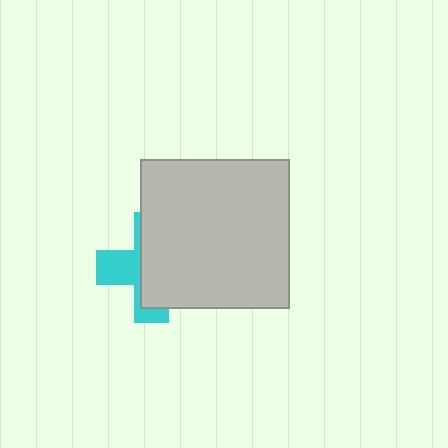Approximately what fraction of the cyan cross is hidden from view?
Roughly 64% of the cyan cross is hidden behind the light gray square.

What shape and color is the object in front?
The object in front is a light gray square.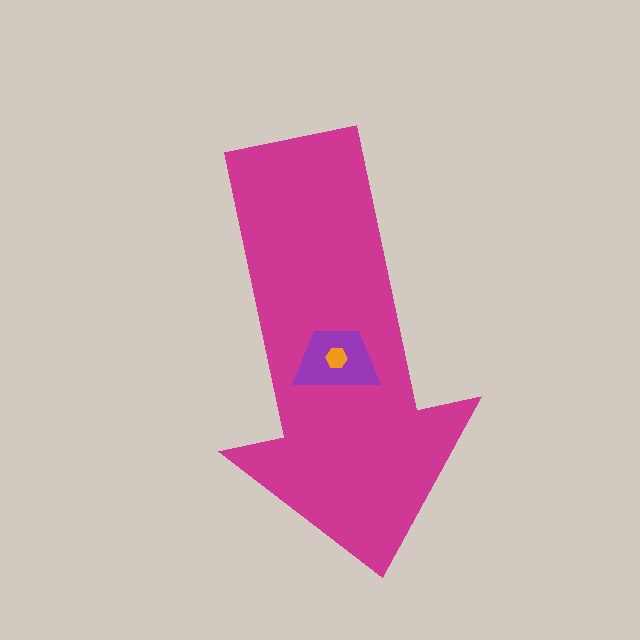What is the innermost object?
The orange hexagon.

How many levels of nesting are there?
3.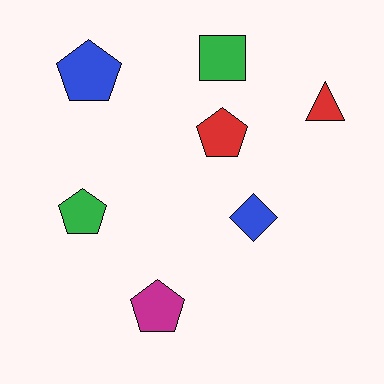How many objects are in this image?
There are 7 objects.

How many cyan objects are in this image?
There are no cyan objects.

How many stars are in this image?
There are no stars.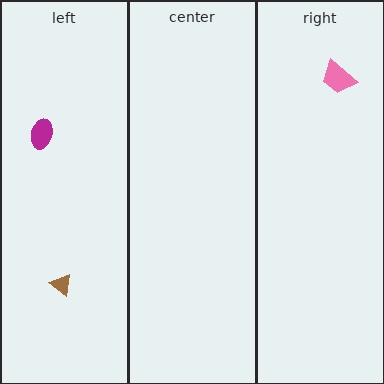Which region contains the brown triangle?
The left region.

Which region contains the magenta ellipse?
The left region.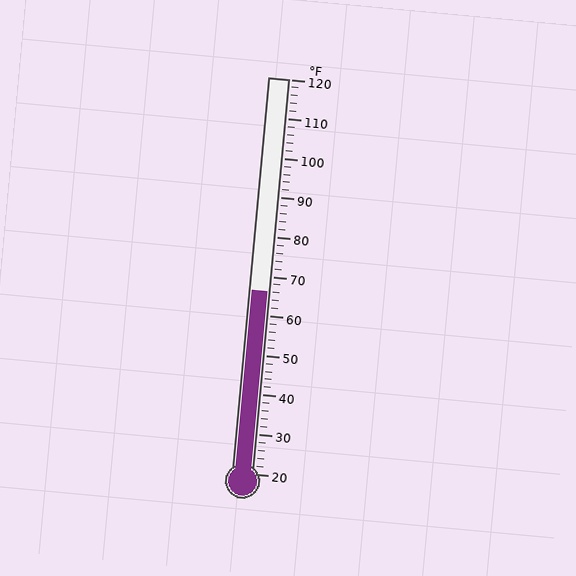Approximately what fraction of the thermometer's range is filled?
The thermometer is filled to approximately 45% of its range.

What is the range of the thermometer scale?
The thermometer scale ranges from 20°F to 120°F.